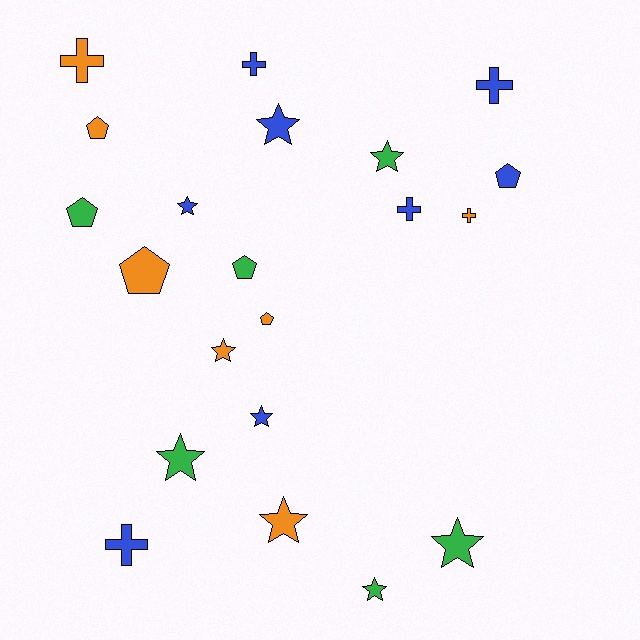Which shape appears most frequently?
Star, with 9 objects.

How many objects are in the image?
There are 21 objects.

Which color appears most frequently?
Blue, with 8 objects.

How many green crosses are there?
There are no green crosses.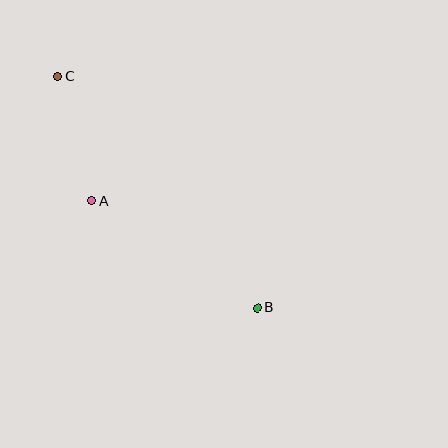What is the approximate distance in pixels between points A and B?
The distance between A and B is approximately 198 pixels.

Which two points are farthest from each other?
Points B and C are farthest from each other.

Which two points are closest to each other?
Points A and C are closest to each other.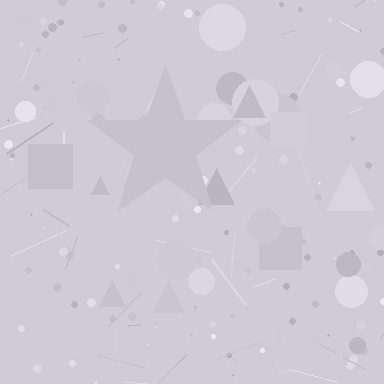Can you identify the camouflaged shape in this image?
The camouflaged shape is a star.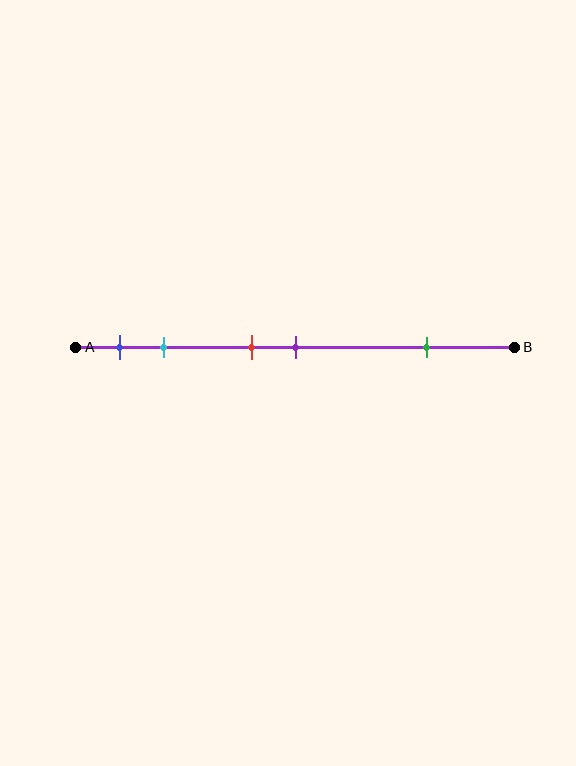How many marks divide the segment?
There are 5 marks dividing the segment.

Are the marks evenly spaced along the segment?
No, the marks are not evenly spaced.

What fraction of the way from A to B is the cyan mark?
The cyan mark is approximately 20% (0.2) of the way from A to B.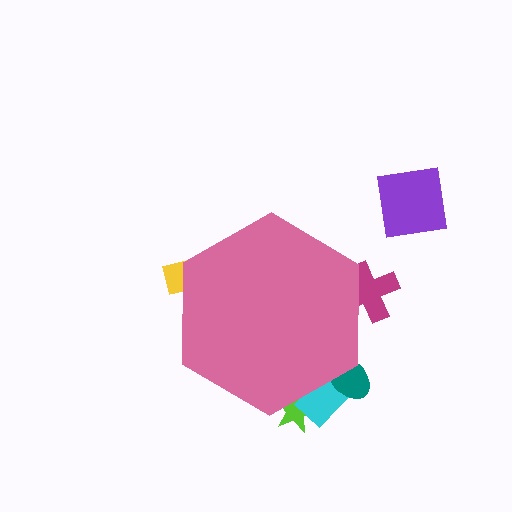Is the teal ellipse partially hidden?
Yes, the teal ellipse is partially hidden behind the pink hexagon.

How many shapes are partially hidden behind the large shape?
5 shapes are partially hidden.